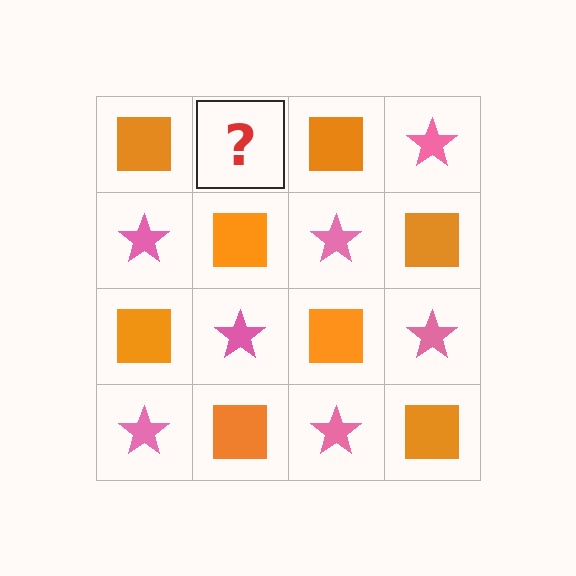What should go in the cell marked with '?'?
The missing cell should contain a pink star.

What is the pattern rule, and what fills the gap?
The rule is that it alternates orange square and pink star in a checkerboard pattern. The gap should be filled with a pink star.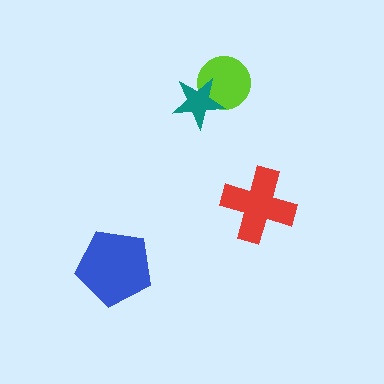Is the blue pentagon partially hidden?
No, no other shape covers it.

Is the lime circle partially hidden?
Yes, it is partially covered by another shape.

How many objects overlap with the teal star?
1 object overlaps with the teal star.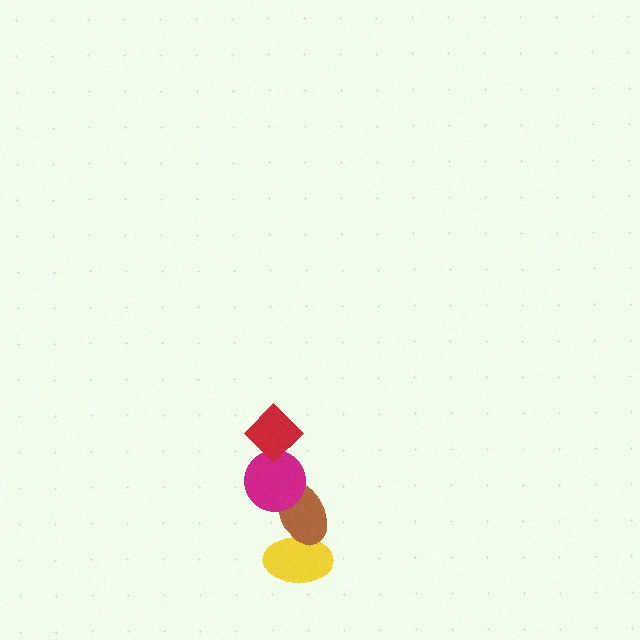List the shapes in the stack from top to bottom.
From top to bottom: the red diamond, the magenta circle, the brown ellipse, the yellow ellipse.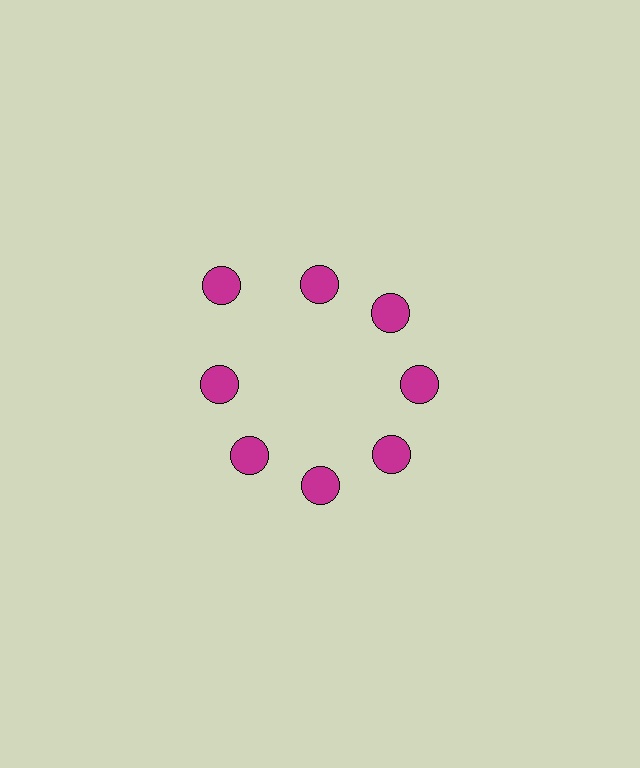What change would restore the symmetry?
The symmetry would be restored by moving it inward, back onto the ring so that all 8 circles sit at equal angles and equal distance from the center.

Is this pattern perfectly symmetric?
No. The 8 magenta circles are arranged in a ring, but one element near the 10 o'clock position is pushed outward from the center, breaking the 8-fold rotational symmetry.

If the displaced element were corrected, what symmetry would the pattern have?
It would have 8-fold rotational symmetry — the pattern would map onto itself every 45 degrees.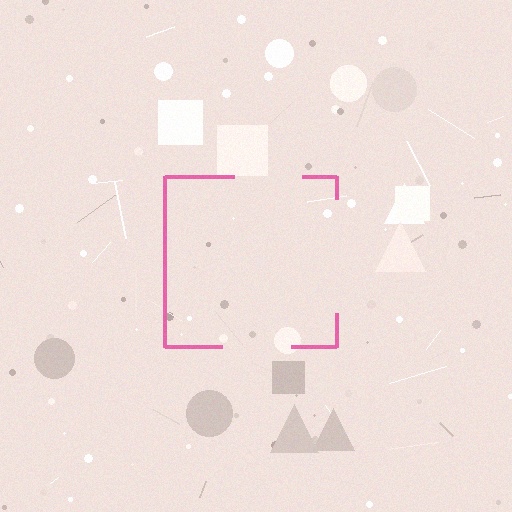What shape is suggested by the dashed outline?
The dashed outline suggests a square.